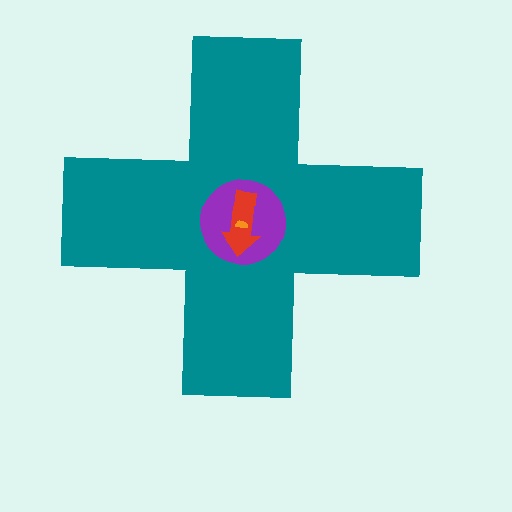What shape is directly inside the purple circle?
The red arrow.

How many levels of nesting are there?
4.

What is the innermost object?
The orange semicircle.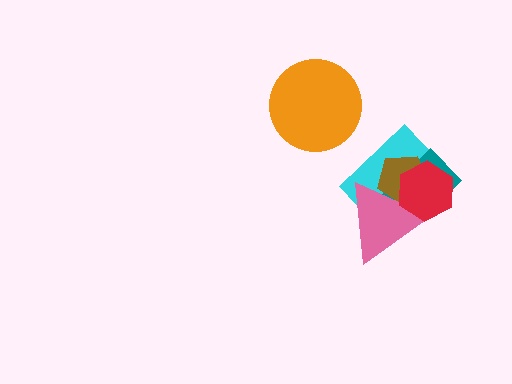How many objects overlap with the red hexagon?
4 objects overlap with the red hexagon.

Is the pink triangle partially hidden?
Yes, it is partially covered by another shape.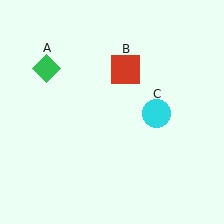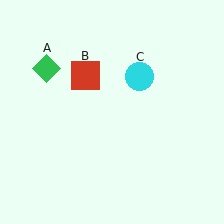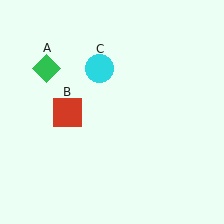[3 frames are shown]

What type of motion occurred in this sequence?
The red square (object B), cyan circle (object C) rotated counterclockwise around the center of the scene.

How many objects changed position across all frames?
2 objects changed position: red square (object B), cyan circle (object C).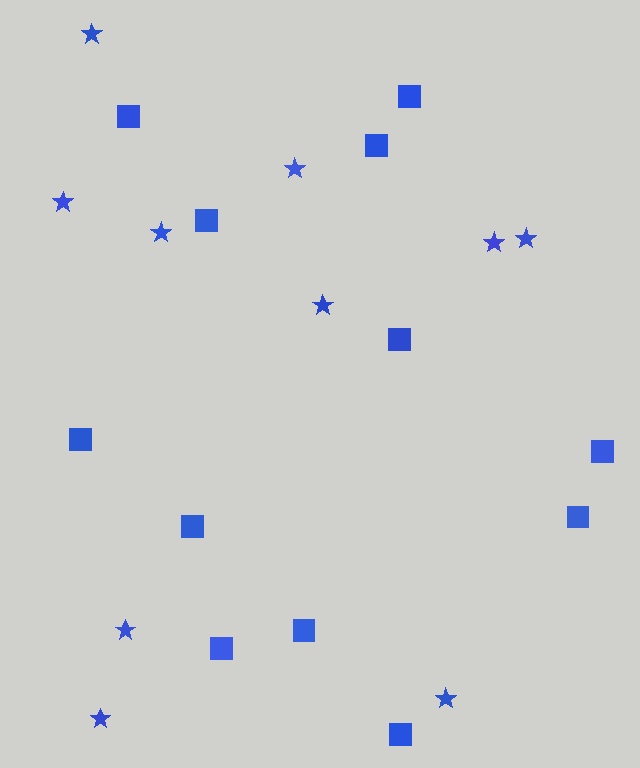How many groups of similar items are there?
There are 2 groups: one group of squares (12) and one group of stars (10).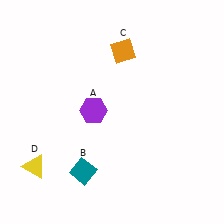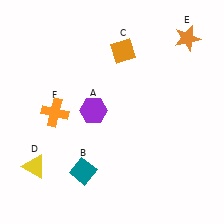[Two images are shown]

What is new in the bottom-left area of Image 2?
An orange cross (F) was added in the bottom-left area of Image 2.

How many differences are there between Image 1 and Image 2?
There are 2 differences between the two images.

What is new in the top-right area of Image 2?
An orange star (E) was added in the top-right area of Image 2.